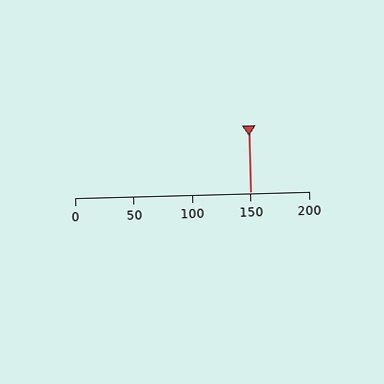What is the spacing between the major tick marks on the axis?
The major ticks are spaced 50 apart.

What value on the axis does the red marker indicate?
The marker indicates approximately 150.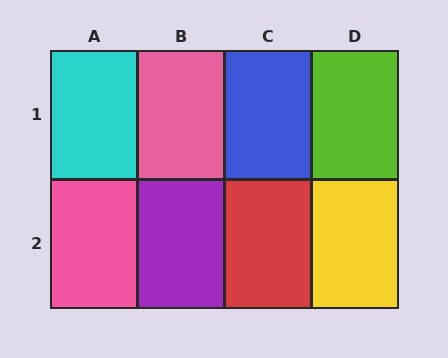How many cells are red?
1 cell is red.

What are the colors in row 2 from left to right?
Pink, purple, red, yellow.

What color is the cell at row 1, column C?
Blue.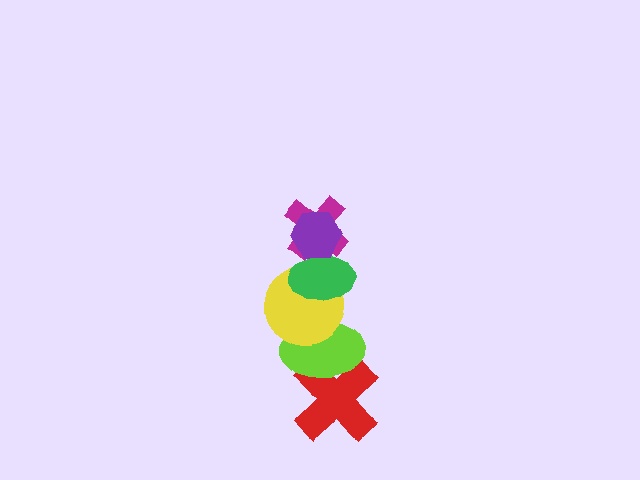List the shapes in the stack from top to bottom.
From top to bottom: the purple hexagon, the magenta cross, the green ellipse, the yellow circle, the lime ellipse, the red cross.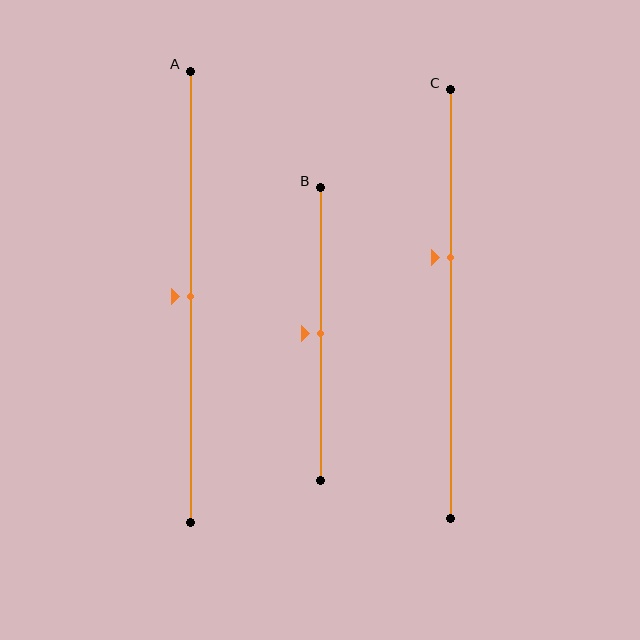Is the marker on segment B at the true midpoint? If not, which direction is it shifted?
Yes, the marker on segment B is at the true midpoint.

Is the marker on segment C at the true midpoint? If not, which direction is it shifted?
No, the marker on segment C is shifted upward by about 11% of the segment length.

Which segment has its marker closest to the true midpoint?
Segment A has its marker closest to the true midpoint.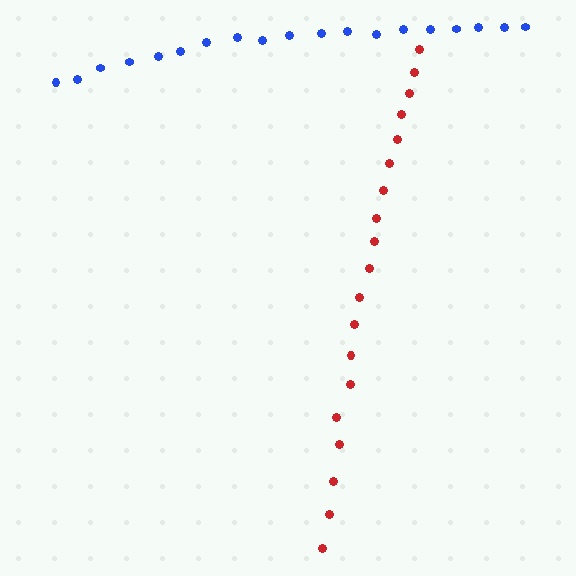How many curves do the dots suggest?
There are 2 distinct paths.